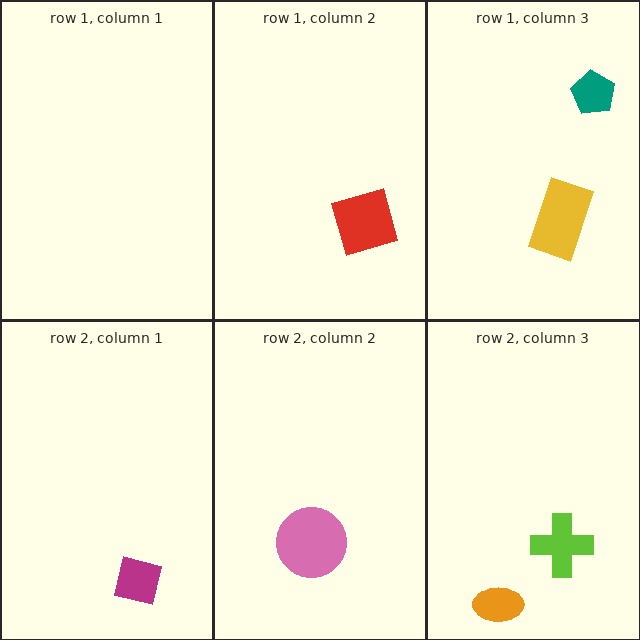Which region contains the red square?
The row 1, column 2 region.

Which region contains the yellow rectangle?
The row 1, column 3 region.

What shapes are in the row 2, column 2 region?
The pink circle.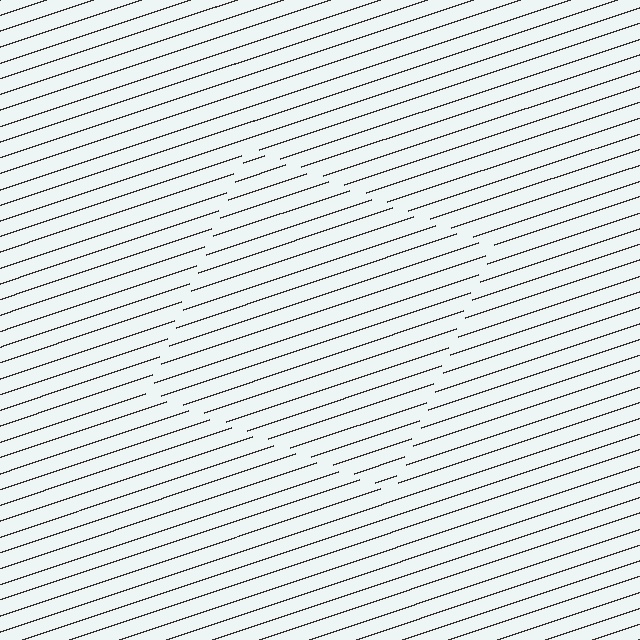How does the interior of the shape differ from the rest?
The interior of the shape contains the same grating, shifted by half a period — the contour is defined by the phase discontinuity where line-ends from the inner and outer gratings abut.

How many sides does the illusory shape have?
4 sides — the line-ends trace a square.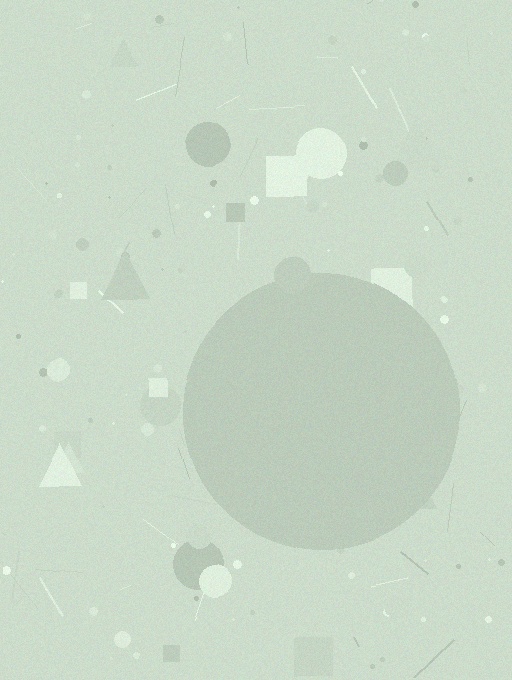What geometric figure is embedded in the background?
A circle is embedded in the background.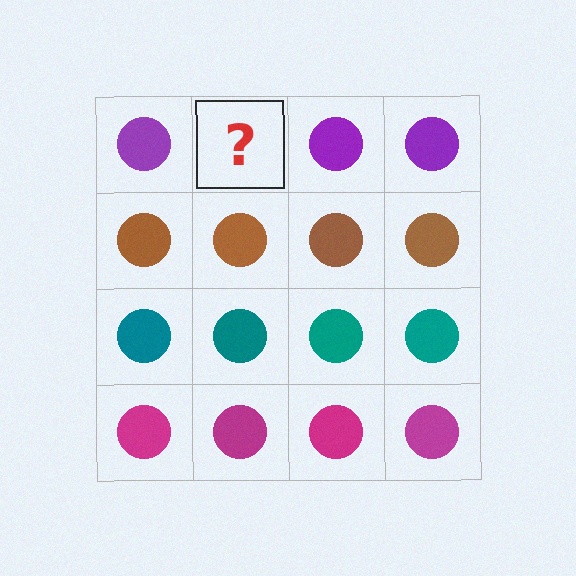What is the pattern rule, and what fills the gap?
The rule is that each row has a consistent color. The gap should be filled with a purple circle.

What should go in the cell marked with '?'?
The missing cell should contain a purple circle.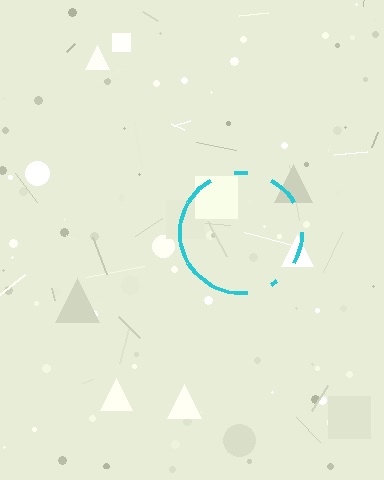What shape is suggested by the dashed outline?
The dashed outline suggests a circle.